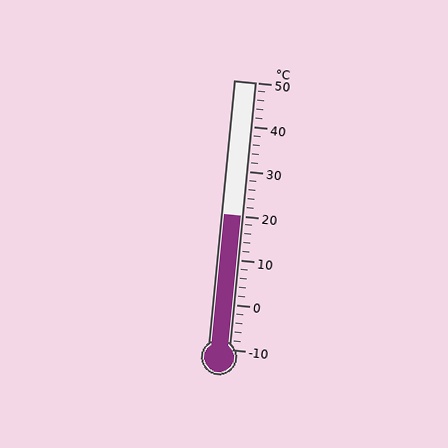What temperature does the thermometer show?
The thermometer shows approximately 20°C.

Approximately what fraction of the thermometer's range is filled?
The thermometer is filled to approximately 50% of its range.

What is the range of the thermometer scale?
The thermometer scale ranges from -10°C to 50°C.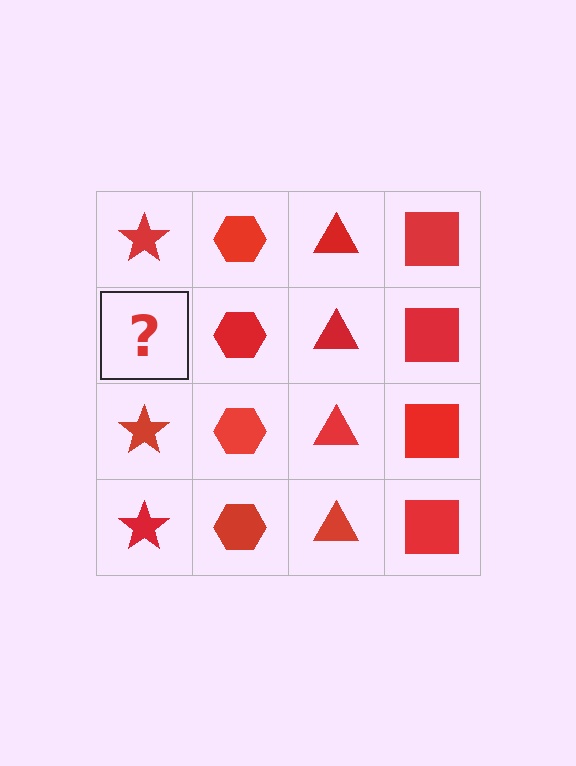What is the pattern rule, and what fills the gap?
The rule is that each column has a consistent shape. The gap should be filled with a red star.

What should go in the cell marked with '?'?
The missing cell should contain a red star.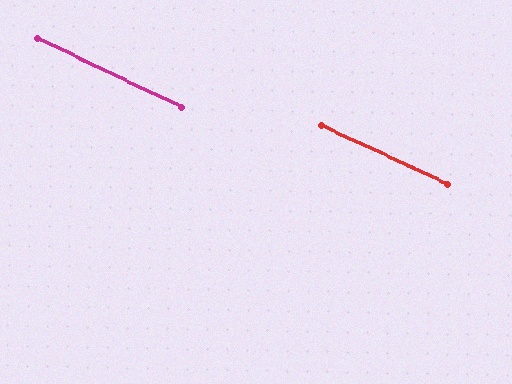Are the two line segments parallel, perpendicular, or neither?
Parallel — their directions differ by only 0.3°.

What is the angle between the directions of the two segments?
Approximately 0 degrees.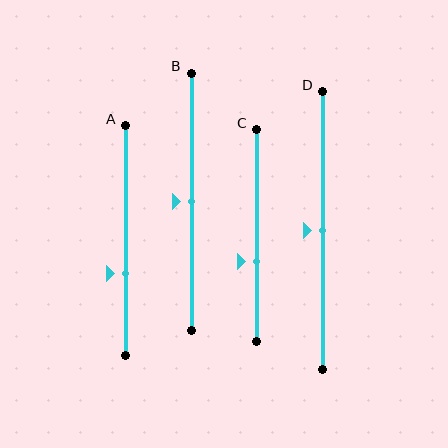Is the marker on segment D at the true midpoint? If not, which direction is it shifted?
Yes, the marker on segment D is at the true midpoint.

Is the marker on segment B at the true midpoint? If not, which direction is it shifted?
Yes, the marker on segment B is at the true midpoint.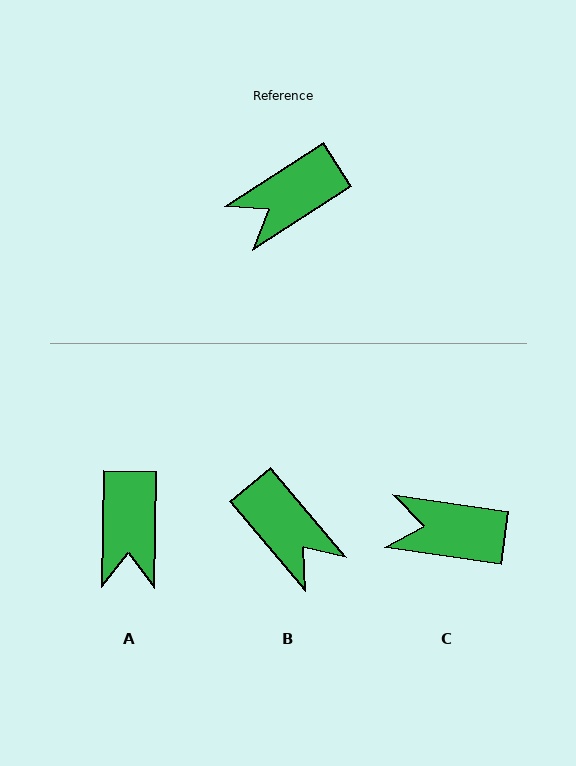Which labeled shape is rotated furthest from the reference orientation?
B, about 97 degrees away.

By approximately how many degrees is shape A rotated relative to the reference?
Approximately 56 degrees counter-clockwise.